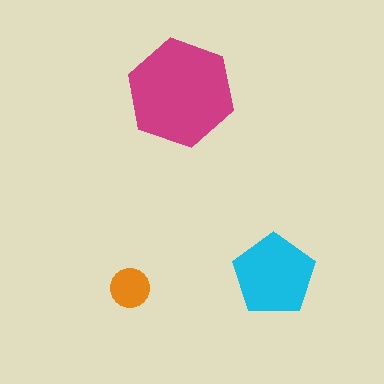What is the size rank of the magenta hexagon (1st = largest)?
1st.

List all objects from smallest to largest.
The orange circle, the cyan pentagon, the magenta hexagon.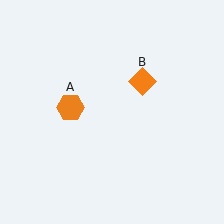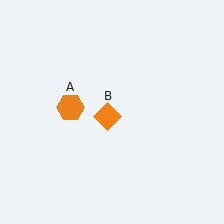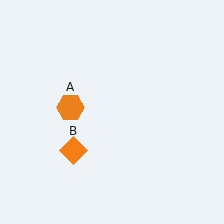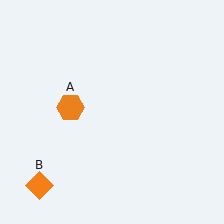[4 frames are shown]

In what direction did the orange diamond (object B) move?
The orange diamond (object B) moved down and to the left.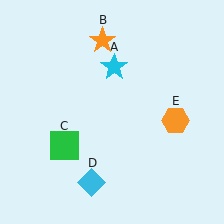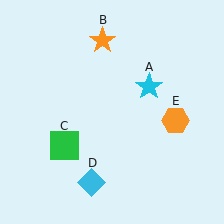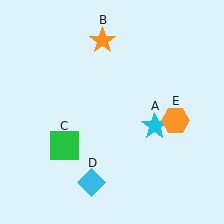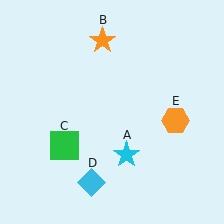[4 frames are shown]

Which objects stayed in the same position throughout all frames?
Orange star (object B) and green square (object C) and cyan diamond (object D) and orange hexagon (object E) remained stationary.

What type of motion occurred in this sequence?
The cyan star (object A) rotated clockwise around the center of the scene.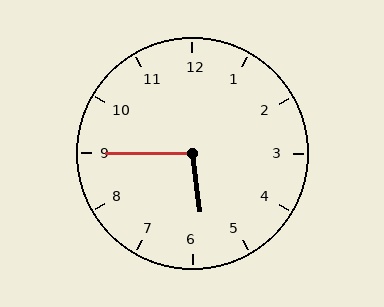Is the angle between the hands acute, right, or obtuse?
It is obtuse.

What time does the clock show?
5:45.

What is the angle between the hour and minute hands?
Approximately 98 degrees.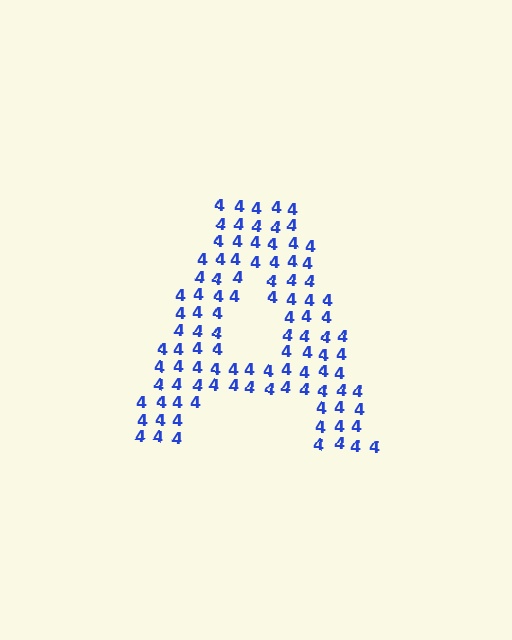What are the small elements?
The small elements are digit 4's.